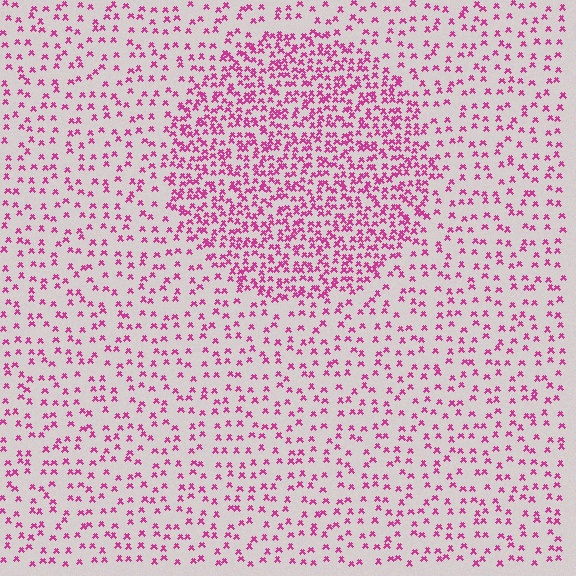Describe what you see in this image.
The image contains small magenta elements arranged at two different densities. A circle-shaped region is visible where the elements are more densely packed than the surrounding area.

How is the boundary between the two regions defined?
The boundary is defined by a change in element density (approximately 2.3x ratio). All elements are the same color, size, and shape.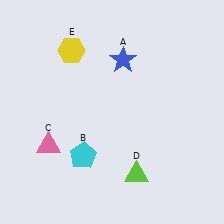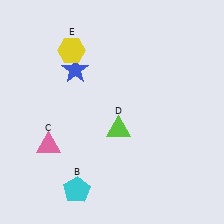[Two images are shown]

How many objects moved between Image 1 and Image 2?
3 objects moved between the two images.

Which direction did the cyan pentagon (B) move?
The cyan pentagon (B) moved down.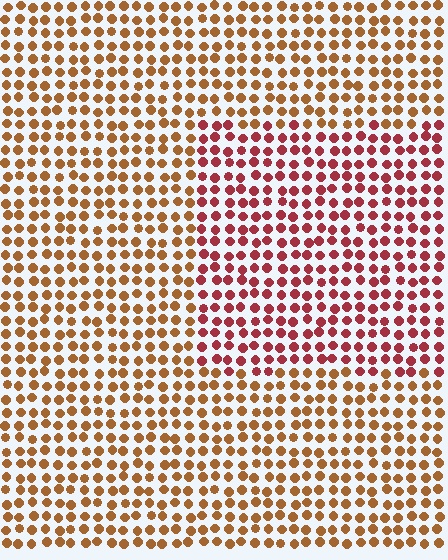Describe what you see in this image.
The image is filled with small brown elements in a uniform arrangement. A rectangle-shaped region is visible where the elements are tinted to a slightly different hue, forming a subtle color boundary.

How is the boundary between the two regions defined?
The boundary is defined purely by a slight shift in hue (about 36 degrees). Spacing, size, and orientation are identical on both sides.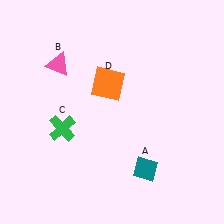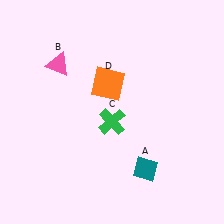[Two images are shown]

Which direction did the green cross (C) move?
The green cross (C) moved right.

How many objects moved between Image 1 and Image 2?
1 object moved between the two images.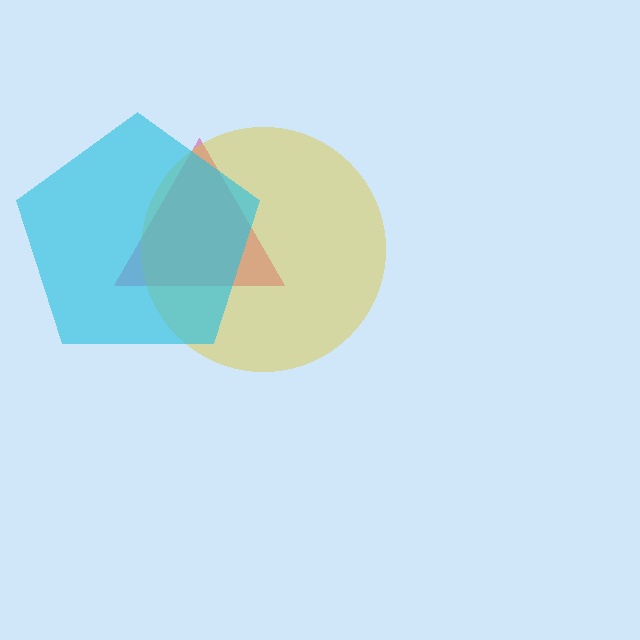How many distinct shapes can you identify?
There are 3 distinct shapes: a pink triangle, a yellow circle, a cyan pentagon.